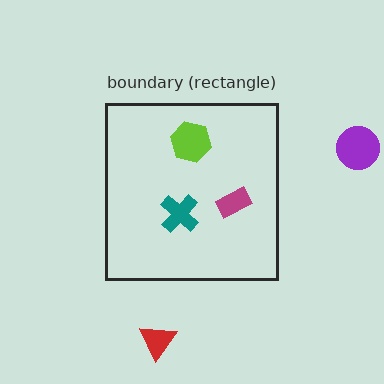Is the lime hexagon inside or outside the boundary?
Inside.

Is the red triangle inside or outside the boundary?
Outside.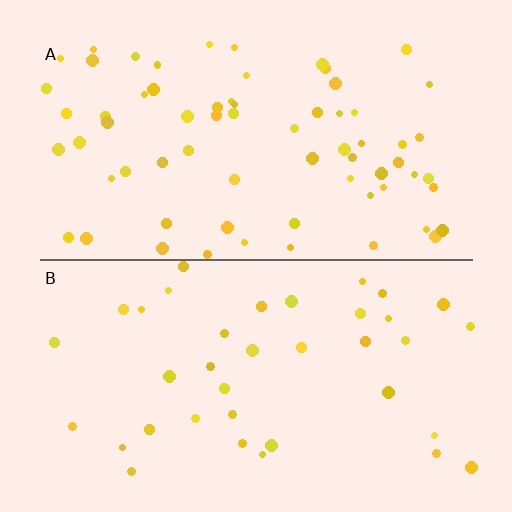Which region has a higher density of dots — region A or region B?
A (the top).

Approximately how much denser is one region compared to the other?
Approximately 1.8× — region A over region B.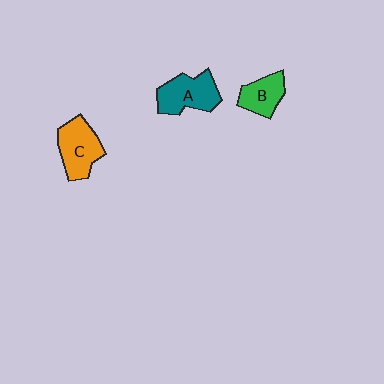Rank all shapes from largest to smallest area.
From largest to smallest: C (orange), A (teal), B (green).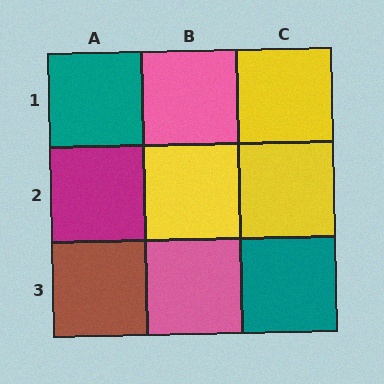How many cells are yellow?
3 cells are yellow.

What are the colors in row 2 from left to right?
Magenta, yellow, yellow.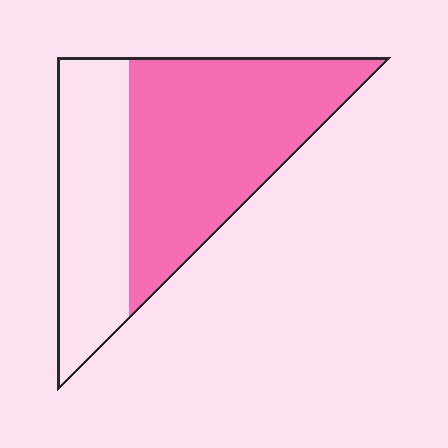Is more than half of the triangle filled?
Yes.